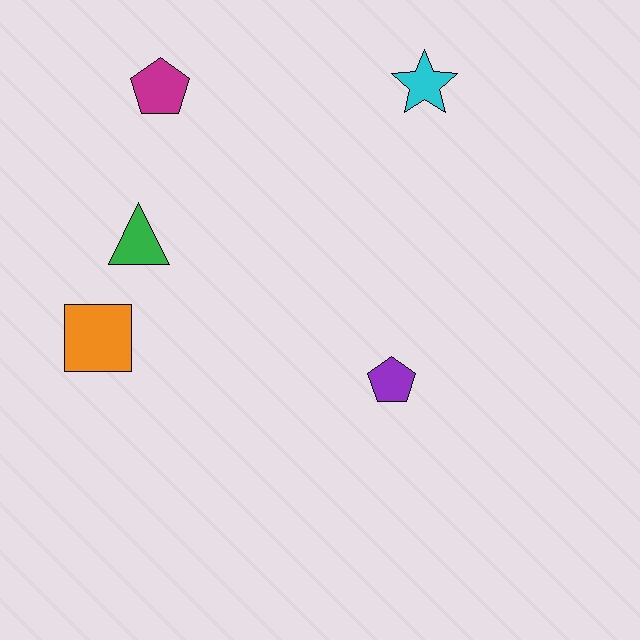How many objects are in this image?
There are 5 objects.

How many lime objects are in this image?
There are no lime objects.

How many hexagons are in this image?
There are no hexagons.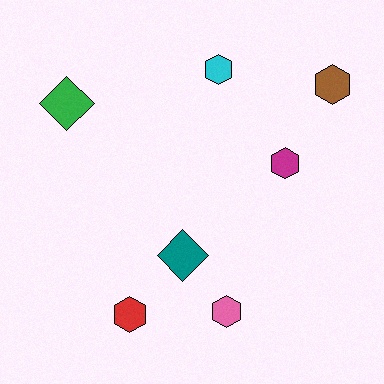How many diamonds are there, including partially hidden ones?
There are 2 diamonds.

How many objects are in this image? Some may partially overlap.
There are 7 objects.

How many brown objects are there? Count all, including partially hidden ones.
There is 1 brown object.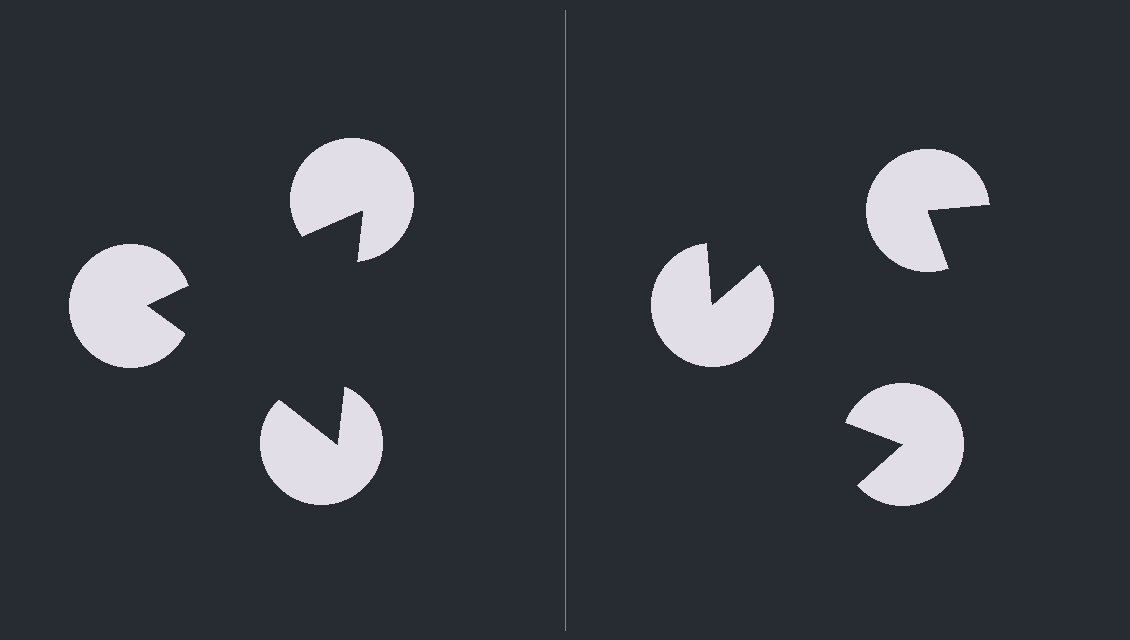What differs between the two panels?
The pac-man discs are positioned identically on both sides; only the wedge orientations differ. On the left they align to a triangle; on the right they are misaligned.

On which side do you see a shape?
An illusory triangle appears on the left side. On the right side the wedge cuts are rotated, so no coherent shape forms.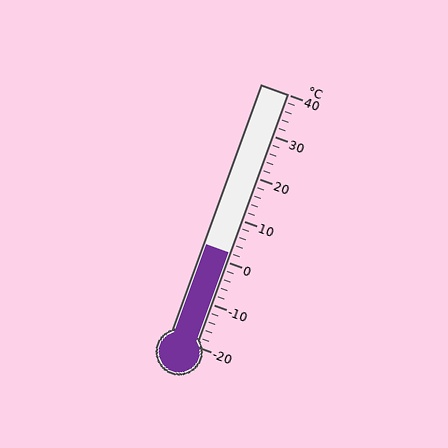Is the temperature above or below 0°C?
The temperature is above 0°C.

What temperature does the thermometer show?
The thermometer shows approximately 2°C.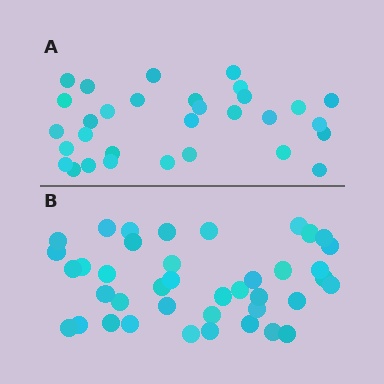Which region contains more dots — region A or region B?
Region B (the bottom region) has more dots.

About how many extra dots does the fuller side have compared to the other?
Region B has roughly 8 or so more dots than region A.